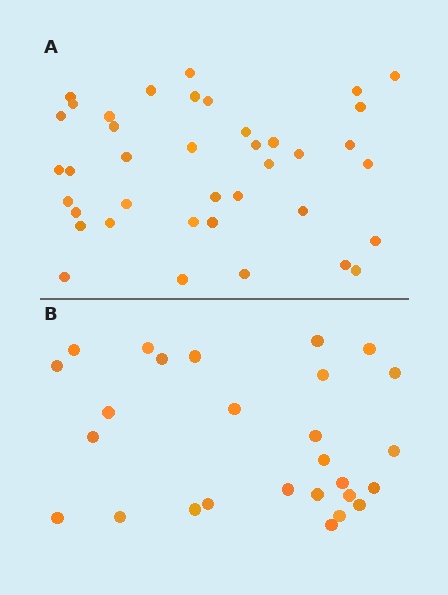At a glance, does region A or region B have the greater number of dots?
Region A (the top region) has more dots.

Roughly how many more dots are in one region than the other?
Region A has roughly 12 or so more dots than region B.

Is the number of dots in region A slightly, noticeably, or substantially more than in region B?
Region A has noticeably more, but not dramatically so. The ratio is roughly 1.4 to 1.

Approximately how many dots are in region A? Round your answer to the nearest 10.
About 40 dots. (The exact count is 39, which rounds to 40.)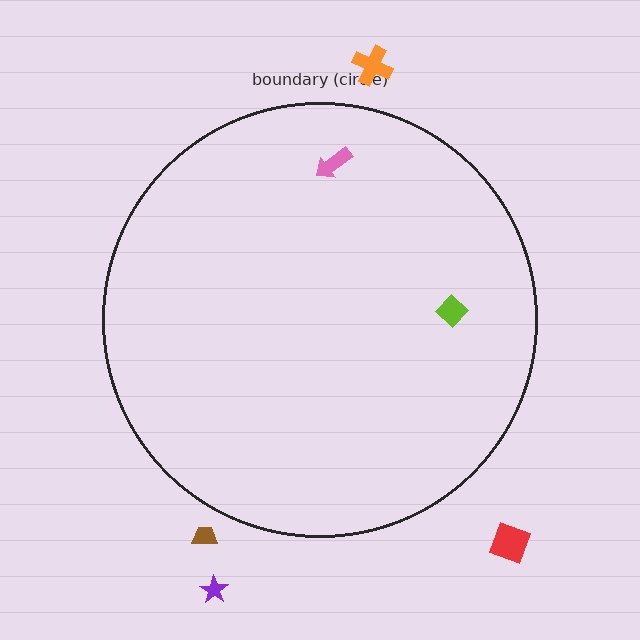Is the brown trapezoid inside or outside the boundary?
Outside.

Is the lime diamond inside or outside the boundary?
Inside.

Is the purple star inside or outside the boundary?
Outside.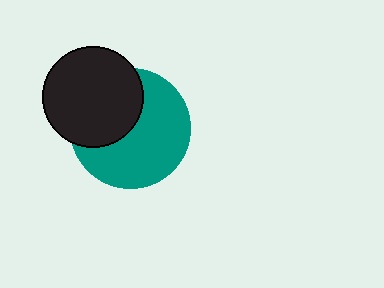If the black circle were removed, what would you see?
You would see the complete teal circle.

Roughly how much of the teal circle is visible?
About half of it is visible (roughly 61%).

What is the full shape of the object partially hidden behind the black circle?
The partially hidden object is a teal circle.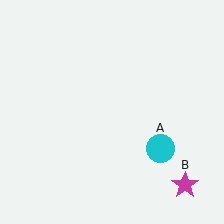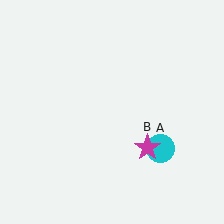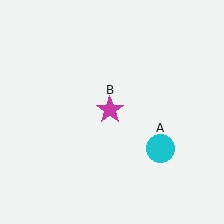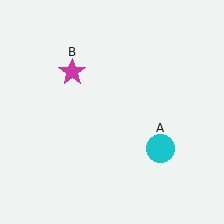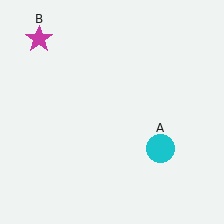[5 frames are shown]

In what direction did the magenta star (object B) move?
The magenta star (object B) moved up and to the left.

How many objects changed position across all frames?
1 object changed position: magenta star (object B).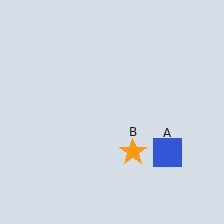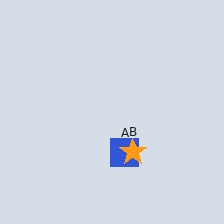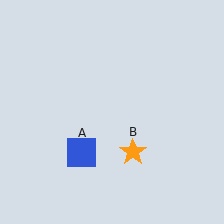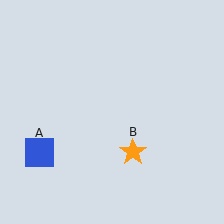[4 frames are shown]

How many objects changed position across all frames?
1 object changed position: blue square (object A).